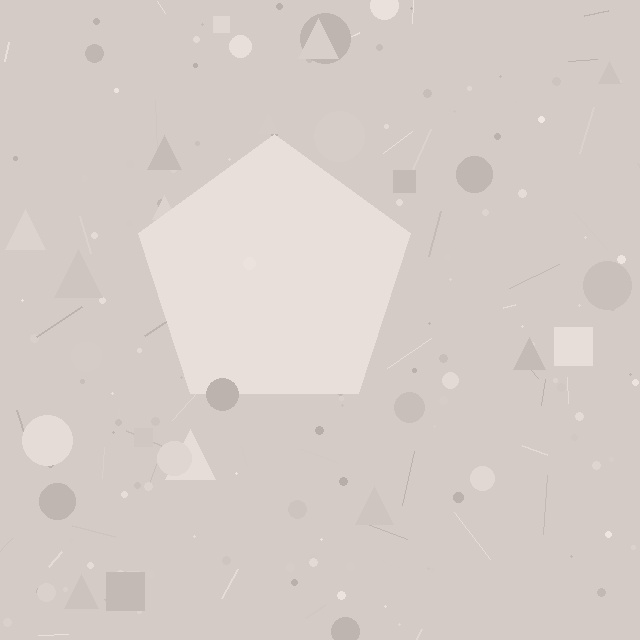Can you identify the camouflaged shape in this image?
The camouflaged shape is a pentagon.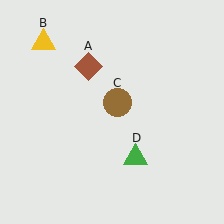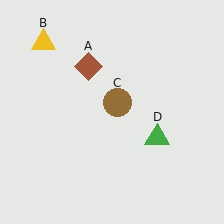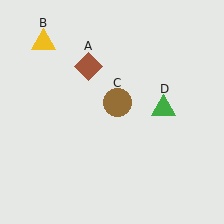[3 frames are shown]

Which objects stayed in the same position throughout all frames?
Brown diamond (object A) and yellow triangle (object B) and brown circle (object C) remained stationary.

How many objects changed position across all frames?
1 object changed position: green triangle (object D).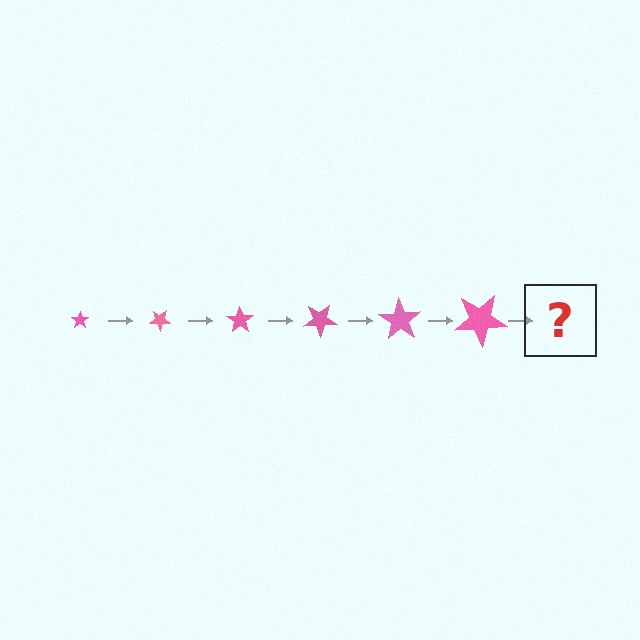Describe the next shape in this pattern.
It should be a star, larger than the previous one and rotated 210 degrees from the start.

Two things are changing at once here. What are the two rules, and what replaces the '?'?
The two rules are that the star grows larger each step and it rotates 35 degrees each step. The '?' should be a star, larger than the previous one and rotated 210 degrees from the start.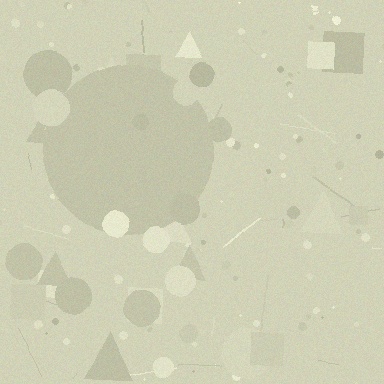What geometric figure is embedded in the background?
A circle is embedded in the background.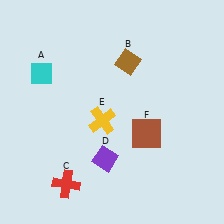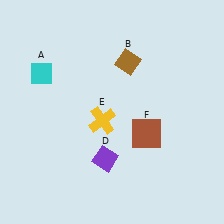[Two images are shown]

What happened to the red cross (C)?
The red cross (C) was removed in Image 2. It was in the bottom-left area of Image 1.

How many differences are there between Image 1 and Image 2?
There is 1 difference between the two images.